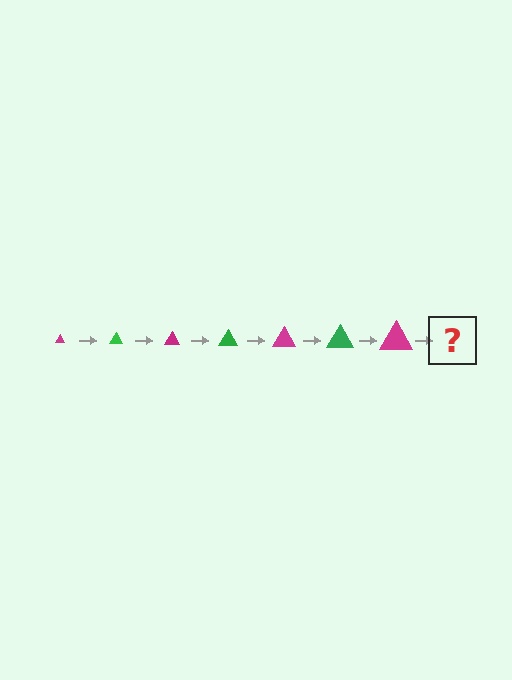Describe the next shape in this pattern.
It should be a green triangle, larger than the previous one.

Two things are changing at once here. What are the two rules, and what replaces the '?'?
The two rules are that the triangle grows larger each step and the color cycles through magenta and green. The '?' should be a green triangle, larger than the previous one.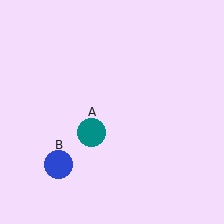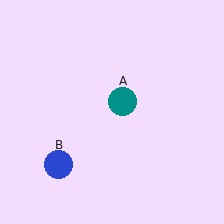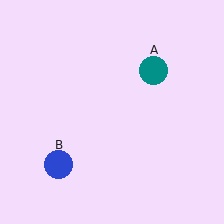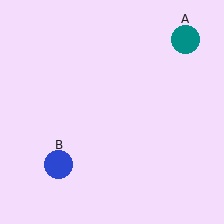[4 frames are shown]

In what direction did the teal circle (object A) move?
The teal circle (object A) moved up and to the right.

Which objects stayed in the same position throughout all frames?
Blue circle (object B) remained stationary.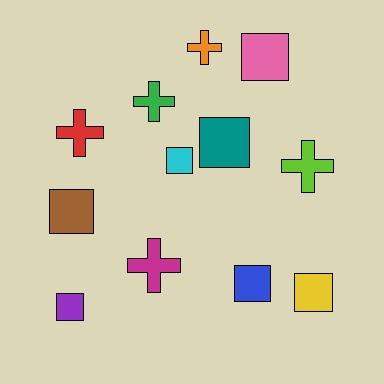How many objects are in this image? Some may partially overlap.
There are 12 objects.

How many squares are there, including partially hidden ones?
There are 7 squares.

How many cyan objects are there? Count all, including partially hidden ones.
There is 1 cyan object.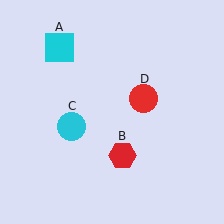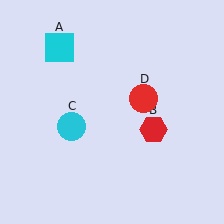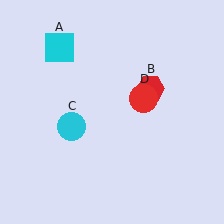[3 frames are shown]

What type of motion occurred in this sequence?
The red hexagon (object B) rotated counterclockwise around the center of the scene.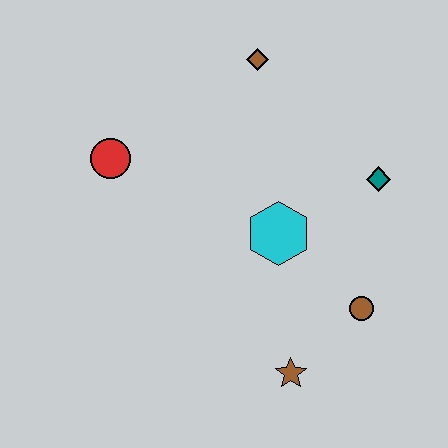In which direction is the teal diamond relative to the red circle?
The teal diamond is to the right of the red circle.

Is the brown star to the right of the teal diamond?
No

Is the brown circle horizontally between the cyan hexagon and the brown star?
No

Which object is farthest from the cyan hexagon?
The red circle is farthest from the cyan hexagon.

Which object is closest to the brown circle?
The brown star is closest to the brown circle.